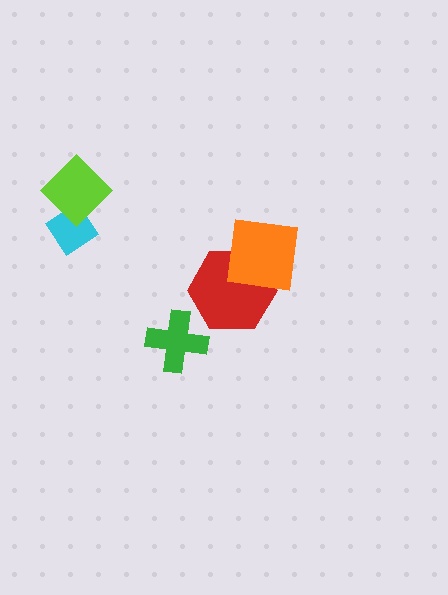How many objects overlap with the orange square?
1 object overlaps with the orange square.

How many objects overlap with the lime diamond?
1 object overlaps with the lime diamond.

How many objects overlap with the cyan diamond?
1 object overlaps with the cyan diamond.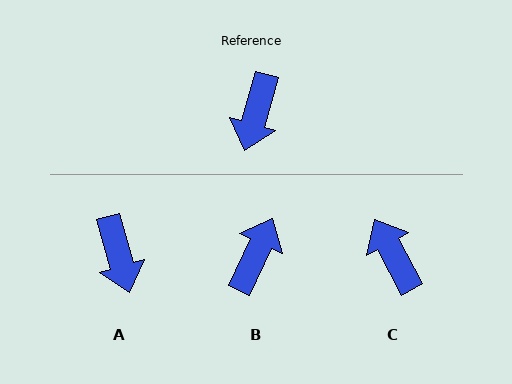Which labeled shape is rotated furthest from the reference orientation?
B, about 171 degrees away.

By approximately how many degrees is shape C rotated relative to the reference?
Approximately 136 degrees clockwise.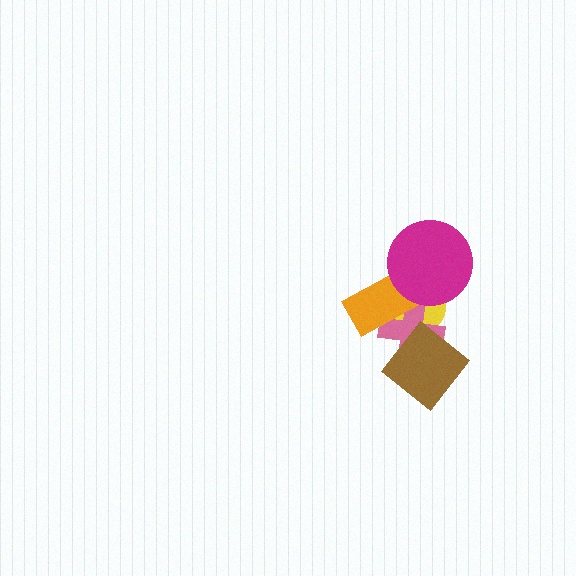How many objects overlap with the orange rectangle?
3 objects overlap with the orange rectangle.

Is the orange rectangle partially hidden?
Yes, it is partially covered by another shape.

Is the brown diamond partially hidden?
No, no other shape covers it.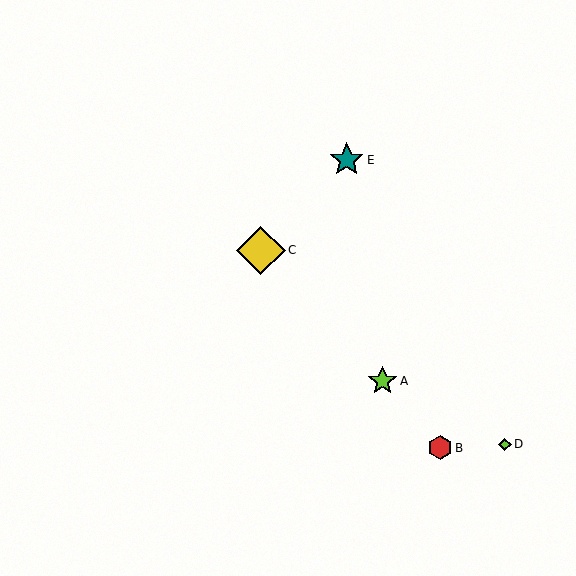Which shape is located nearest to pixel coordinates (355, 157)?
The teal star (labeled E) at (347, 160) is nearest to that location.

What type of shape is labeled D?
Shape D is a lime diamond.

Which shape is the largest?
The yellow diamond (labeled C) is the largest.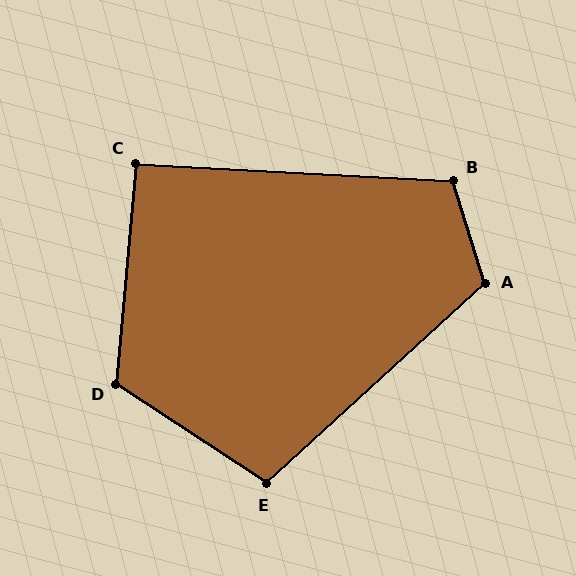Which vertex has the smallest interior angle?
C, at approximately 92 degrees.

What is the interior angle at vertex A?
Approximately 115 degrees (obtuse).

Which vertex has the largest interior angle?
D, at approximately 119 degrees.